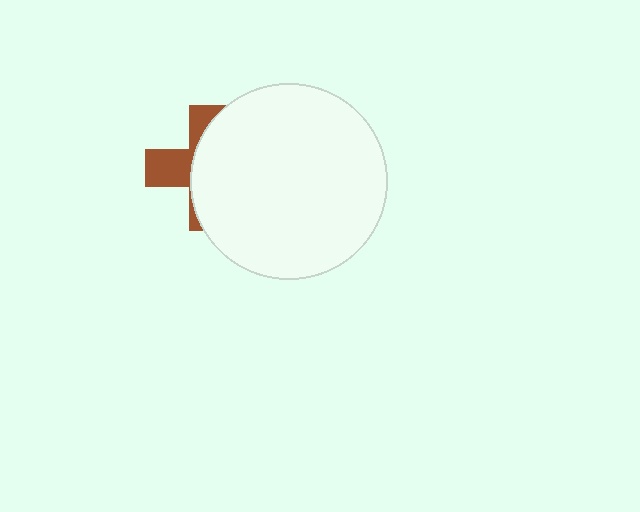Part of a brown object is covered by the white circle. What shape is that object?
It is a cross.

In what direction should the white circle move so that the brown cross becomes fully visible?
The white circle should move right. That is the shortest direction to clear the overlap and leave the brown cross fully visible.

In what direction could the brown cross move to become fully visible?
The brown cross could move left. That would shift it out from behind the white circle entirely.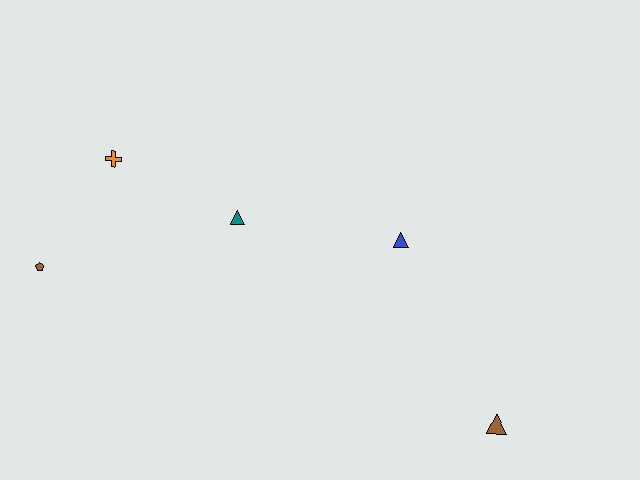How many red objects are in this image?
There are no red objects.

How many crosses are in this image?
There is 1 cross.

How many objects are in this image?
There are 5 objects.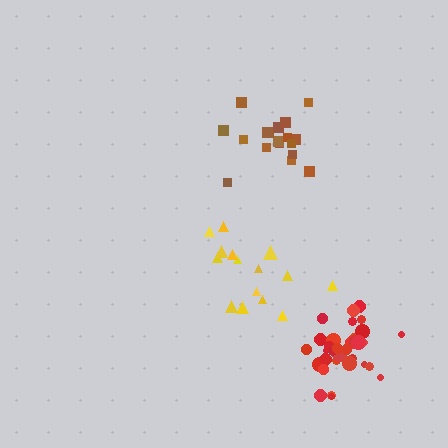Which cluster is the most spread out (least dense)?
Yellow.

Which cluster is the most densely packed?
Red.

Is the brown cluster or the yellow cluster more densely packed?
Brown.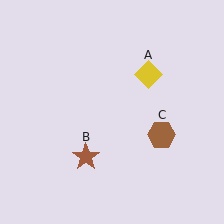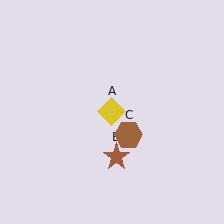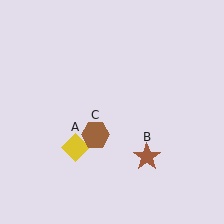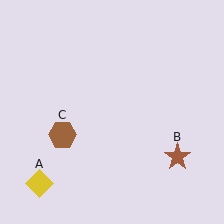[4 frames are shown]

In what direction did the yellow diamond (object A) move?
The yellow diamond (object A) moved down and to the left.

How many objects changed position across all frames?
3 objects changed position: yellow diamond (object A), brown star (object B), brown hexagon (object C).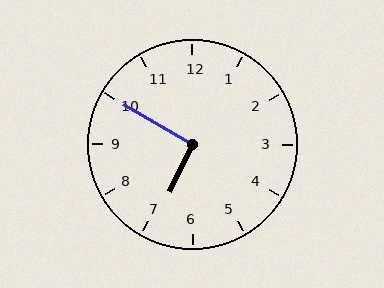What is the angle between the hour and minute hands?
Approximately 95 degrees.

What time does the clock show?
6:50.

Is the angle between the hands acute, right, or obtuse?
It is right.